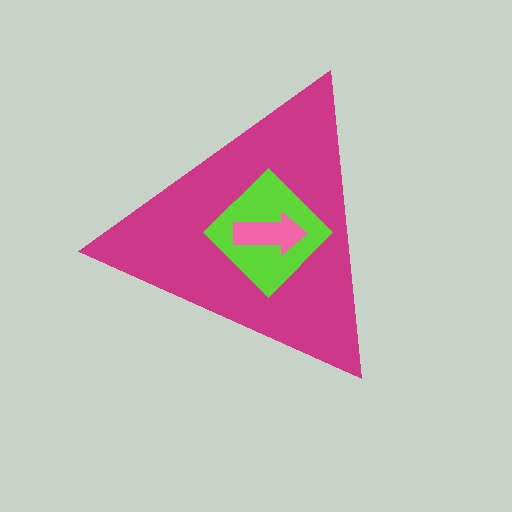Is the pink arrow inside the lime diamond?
Yes.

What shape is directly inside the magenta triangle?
The lime diamond.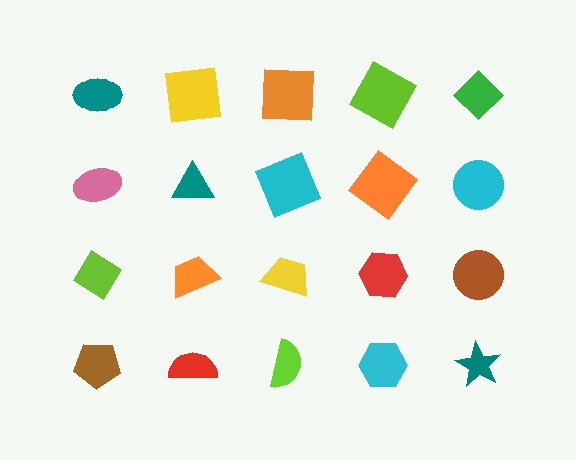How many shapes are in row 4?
5 shapes.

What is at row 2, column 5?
A cyan circle.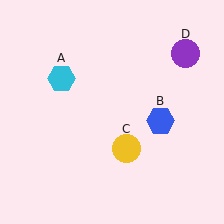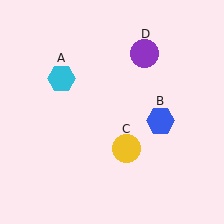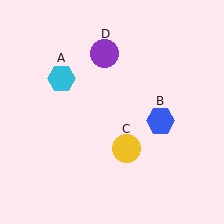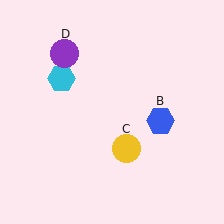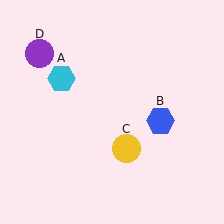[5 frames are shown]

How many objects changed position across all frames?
1 object changed position: purple circle (object D).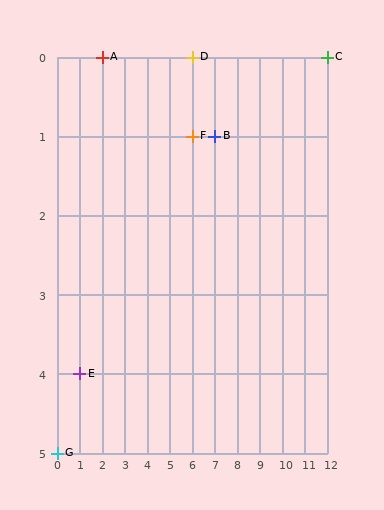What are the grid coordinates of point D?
Point D is at grid coordinates (6, 0).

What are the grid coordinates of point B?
Point B is at grid coordinates (7, 1).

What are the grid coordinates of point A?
Point A is at grid coordinates (2, 0).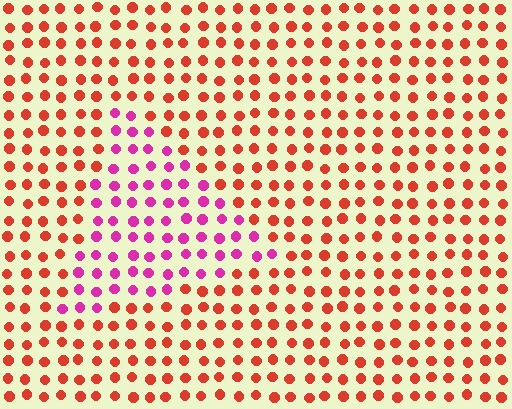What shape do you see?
I see a triangle.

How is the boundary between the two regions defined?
The boundary is defined purely by a slight shift in hue (about 49 degrees). Spacing, size, and orientation are identical on both sides.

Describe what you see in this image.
The image is filled with small red elements in a uniform arrangement. A triangle-shaped region is visible where the elements are tinted to a slightly different hue, forming a subtle color boundary.